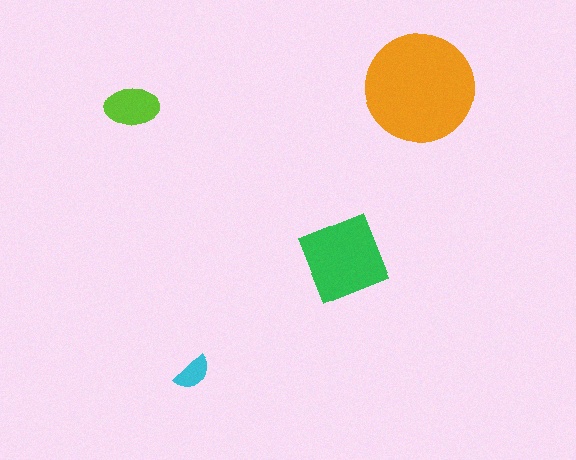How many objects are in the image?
There are 4 objects in the image.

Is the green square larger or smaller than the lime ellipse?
Larger.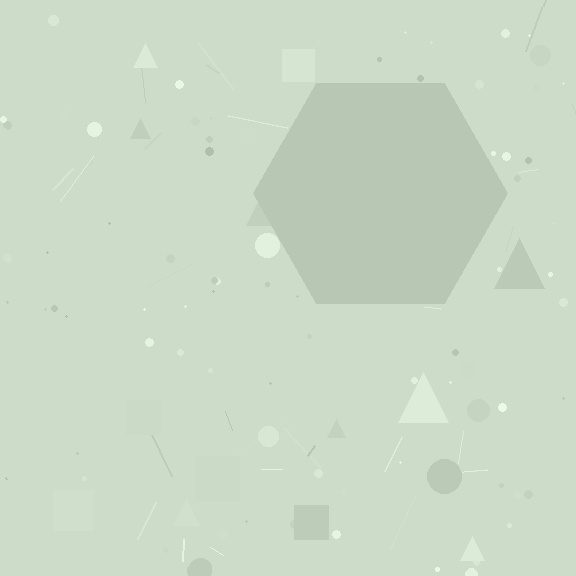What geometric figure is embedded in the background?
A hexagon is embedded in the background.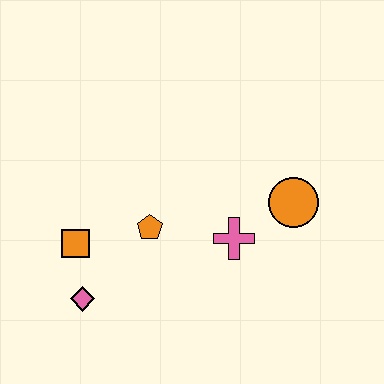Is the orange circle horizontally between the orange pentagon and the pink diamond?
No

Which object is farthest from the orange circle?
The pink diamond is farthest from the orange circle.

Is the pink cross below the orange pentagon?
Yes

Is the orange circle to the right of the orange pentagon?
Yes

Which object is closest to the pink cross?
The orange circle is closest to the pink cross.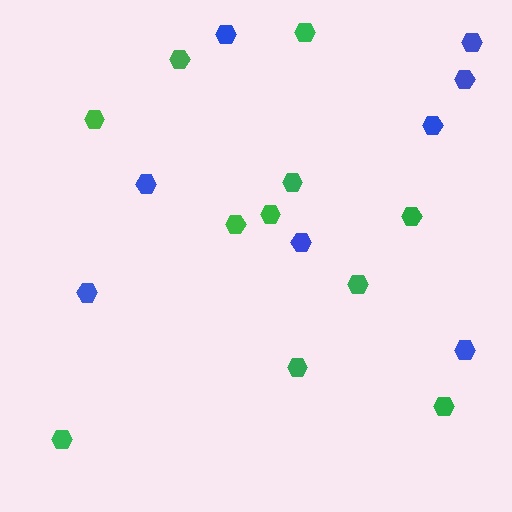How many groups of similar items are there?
There are 2 groups: one group of blue hexagons (8) and one group of green hexagons (11).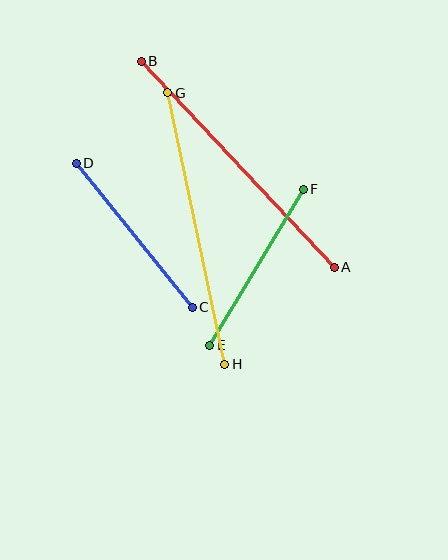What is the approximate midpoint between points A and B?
The midpoint is at approximately (238, 164) pixels.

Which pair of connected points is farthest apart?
Points A and B are farthest apart.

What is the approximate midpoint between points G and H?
The midpoint is at approximately (196, 229) pixels.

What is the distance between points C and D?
The distance is approximately 185 pixels.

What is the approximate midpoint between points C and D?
The midpoint is at approximately (134, 235) pixels.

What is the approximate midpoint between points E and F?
The midpoint is at approximately (257, 267) pixels.